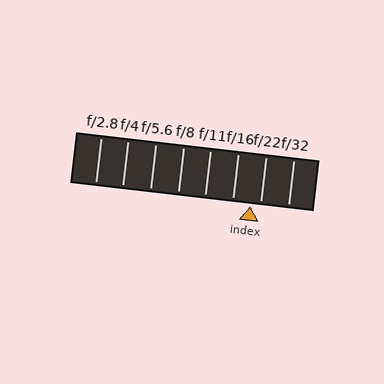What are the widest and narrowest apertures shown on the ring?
The widest aperture shown is f/2.8 and the narrowest is f/32.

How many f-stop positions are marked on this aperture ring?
There are 8 f-stop positions marked.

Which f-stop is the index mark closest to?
The index mark is closest to f/22.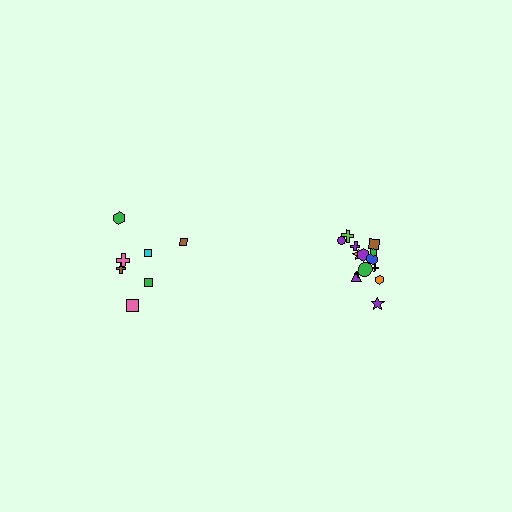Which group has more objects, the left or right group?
The right group.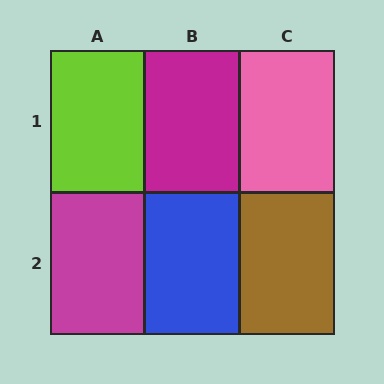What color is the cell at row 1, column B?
Magenta.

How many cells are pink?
1 cell is pink.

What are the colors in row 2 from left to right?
Magenta, blue, brown.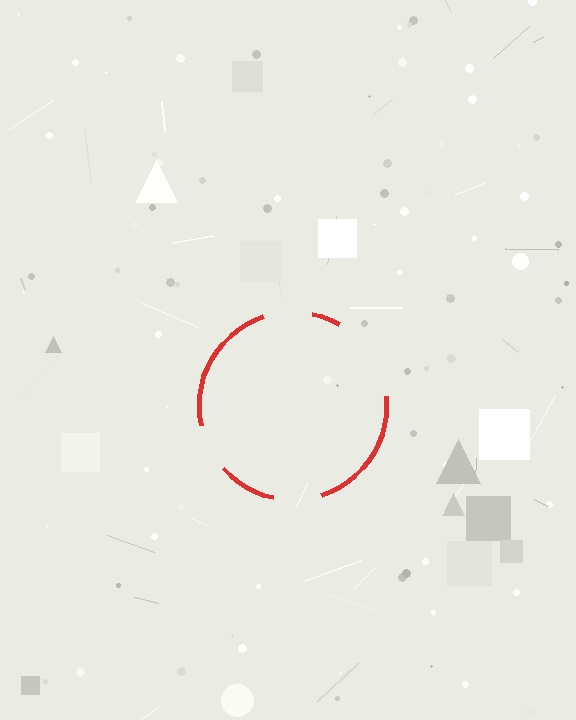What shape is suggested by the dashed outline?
The dashed outline suggests a circle.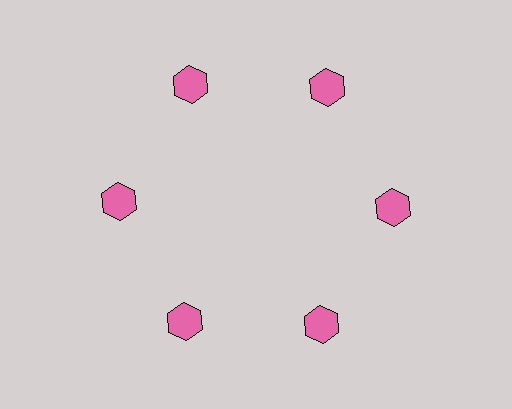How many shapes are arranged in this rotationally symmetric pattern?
There are 6 shapes, arranged in 6 groups of 1.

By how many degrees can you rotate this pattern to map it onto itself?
The pattern maps onto itself every 60 degrees of rotation.